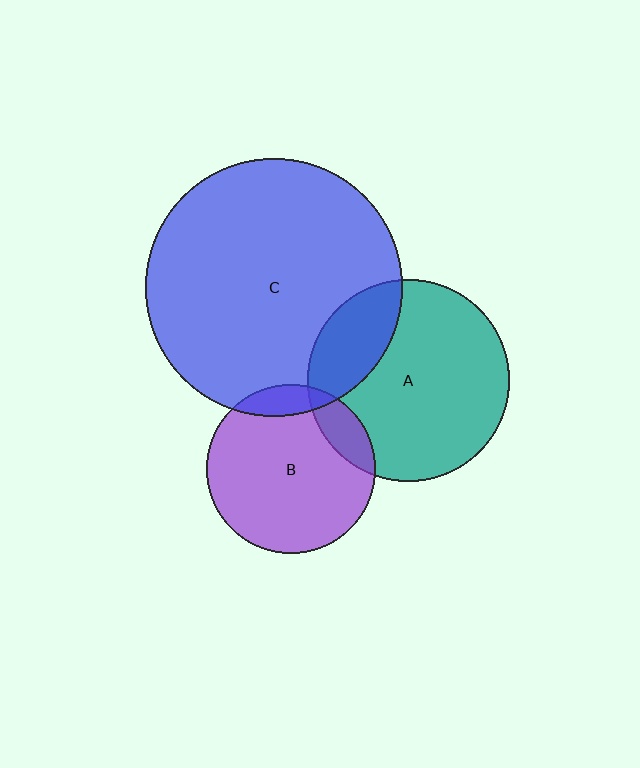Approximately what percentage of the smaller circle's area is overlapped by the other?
Approximately 15%.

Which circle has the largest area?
Circle C (blue).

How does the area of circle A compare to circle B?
Approximately 1.4 times.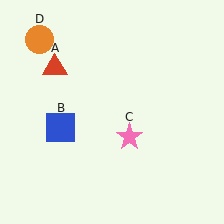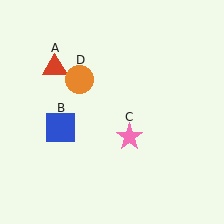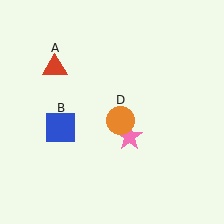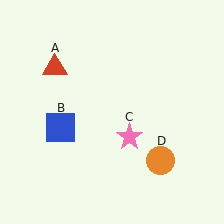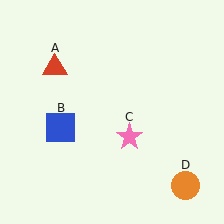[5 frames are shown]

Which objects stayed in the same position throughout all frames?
Red triangle (object A) and blue square (object B) and pink star (object C) remained stationary.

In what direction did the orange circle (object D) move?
The orange circle (object D) moved down and to the right.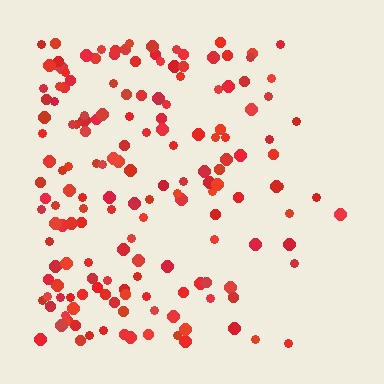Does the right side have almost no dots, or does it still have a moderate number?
Still a moderate number, just noticeably fewer than the left.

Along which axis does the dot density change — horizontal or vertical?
Horizontal.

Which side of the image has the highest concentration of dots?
The left.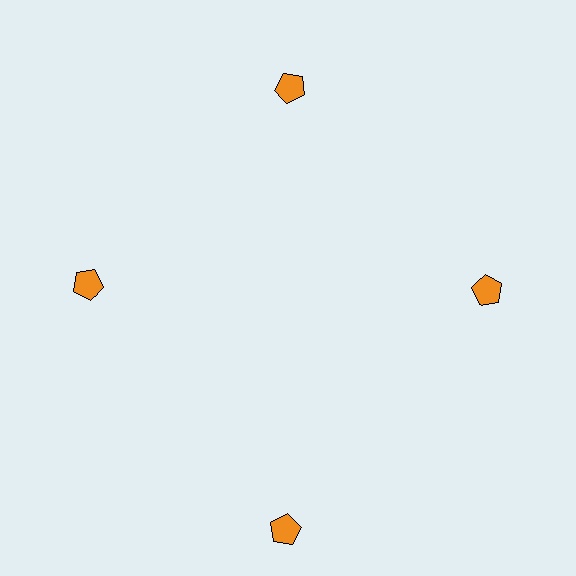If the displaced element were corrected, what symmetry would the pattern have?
It would have 4-fold rotational symmetry — the pattern would map onto itself every 90 degrees.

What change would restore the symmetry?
The symmetry would be restored by moving it inward, back onto the ring so that all 4 pentagons sit at equal angles and equal distance from the center.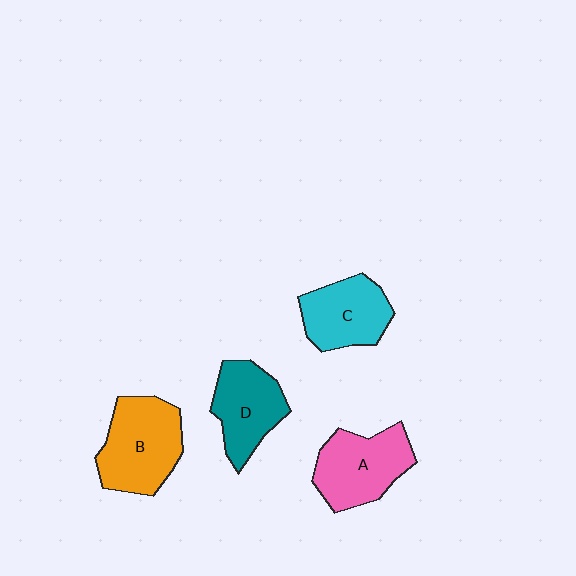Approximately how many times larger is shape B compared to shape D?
Approximately 1.2 times.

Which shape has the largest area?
Shape B (orange).